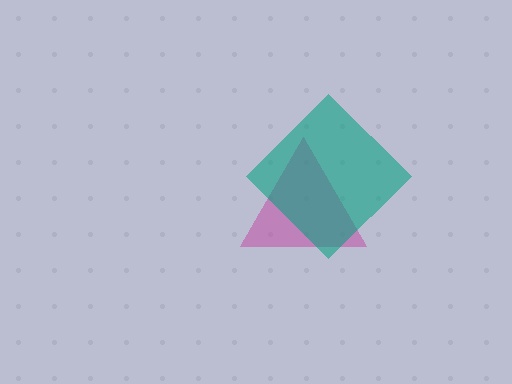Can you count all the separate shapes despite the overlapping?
Yes, there are 2 separate shapes.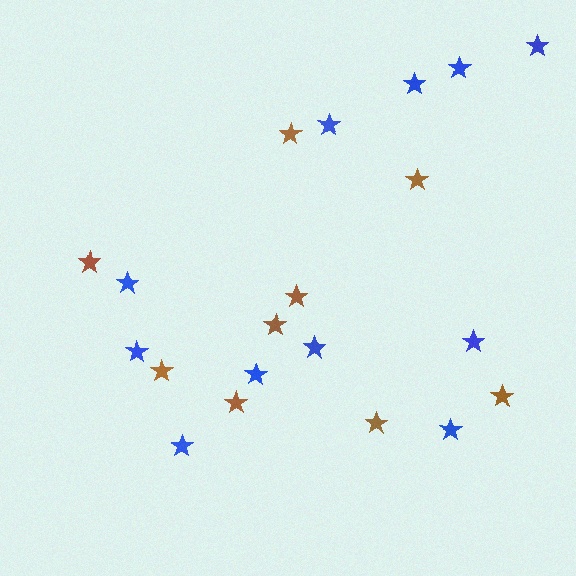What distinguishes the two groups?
There are 2 groups: one group of brown stars (9) and one group of blue stars (11).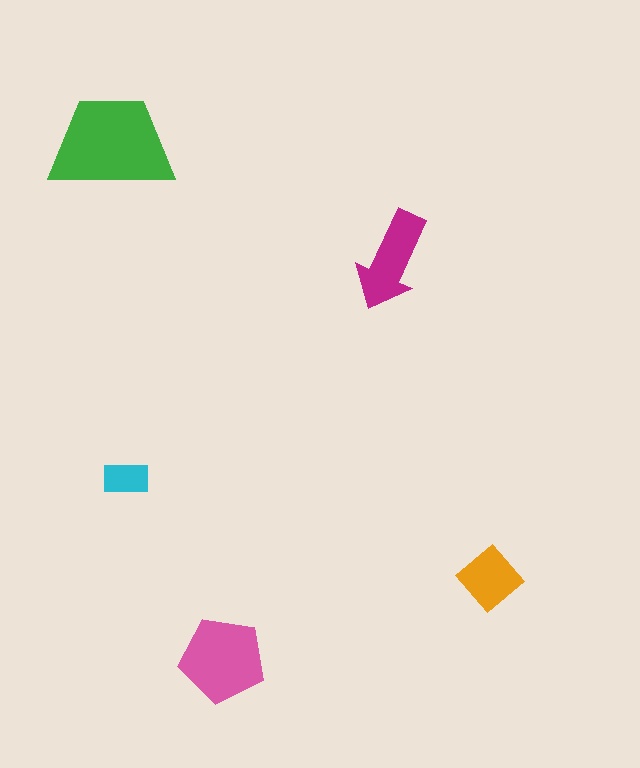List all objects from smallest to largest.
The cyan rectangle, the orange diamond, the magenta arrow, the pink pentagon, the green trapezoid.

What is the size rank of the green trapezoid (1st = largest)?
1st.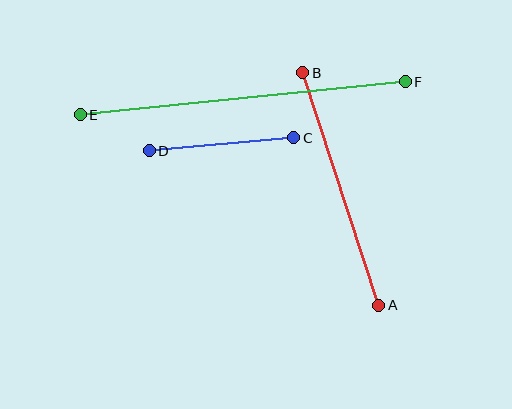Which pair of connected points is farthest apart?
Points E and F are farthest apart.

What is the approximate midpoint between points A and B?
The midpoint is at approximately (341, 189) pixels.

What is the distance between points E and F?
The distance is approximately 327 pixels.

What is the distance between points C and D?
The distance is approximately 145 pixels.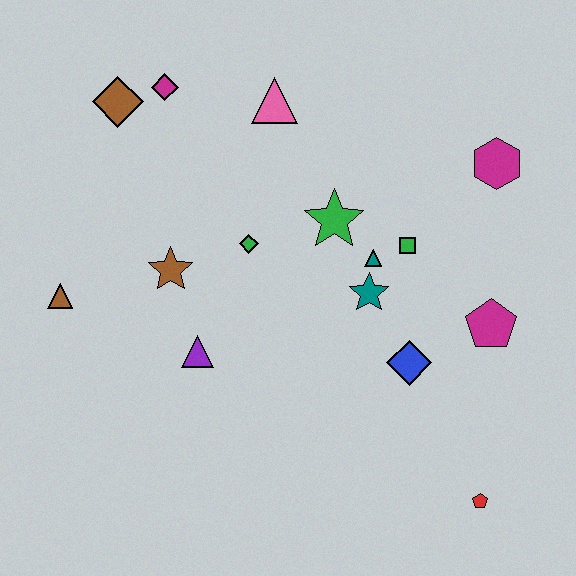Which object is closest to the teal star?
The teal triangle is closest to the teal star.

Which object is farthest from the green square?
The brown triangle is farthest from the green square.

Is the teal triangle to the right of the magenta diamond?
Yes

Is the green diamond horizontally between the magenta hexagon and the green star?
No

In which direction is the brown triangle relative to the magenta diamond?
The brown triangle is below the magenta diamond.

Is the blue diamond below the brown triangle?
Yes